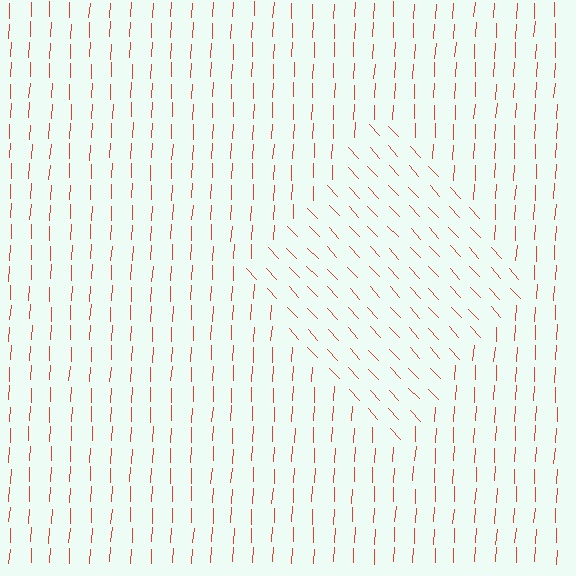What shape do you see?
I see a diamond.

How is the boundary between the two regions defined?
The boundary is defined purely by a change in line orientation (approximately 45 degrees difference). All lines are the same color and thickness.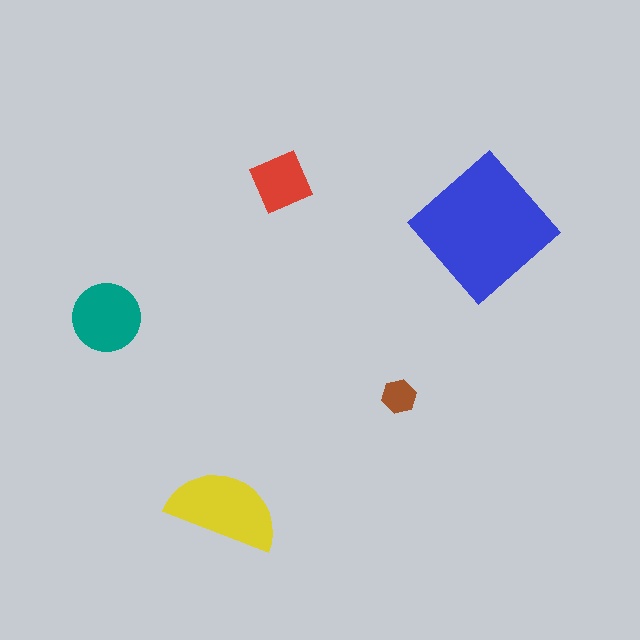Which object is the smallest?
The brown hexagon.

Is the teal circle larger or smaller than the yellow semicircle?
Smaller.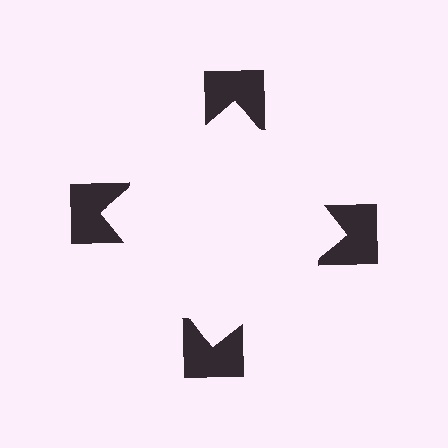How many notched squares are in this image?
There are 4 — one at each vertex of the illusory square.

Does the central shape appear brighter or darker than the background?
It typically appears slightly brighter than the background, even though no actual brightness change is drawn.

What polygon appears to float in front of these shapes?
An illusory square — its edges are inferred from the aligned wedge cuts in the notched squares, not physically drawn.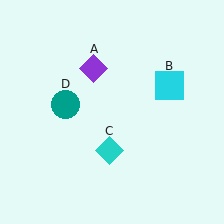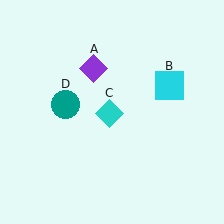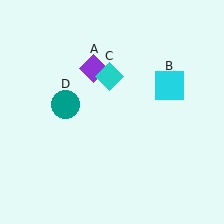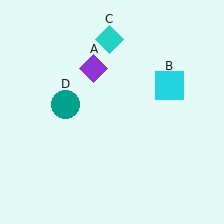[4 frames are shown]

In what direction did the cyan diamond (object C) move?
The cyan diamond (object C) moved up.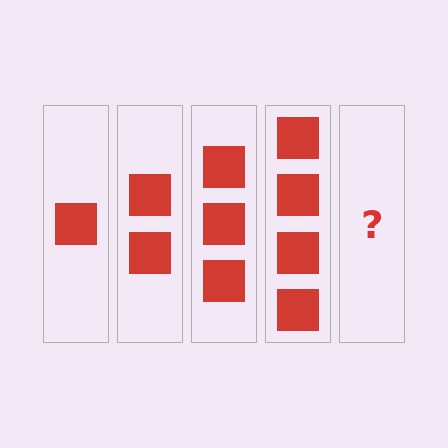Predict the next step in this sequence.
The next step is 5 squares.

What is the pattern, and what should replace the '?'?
The pattern is that each step adds one more square. The '?' should be 5 squares.